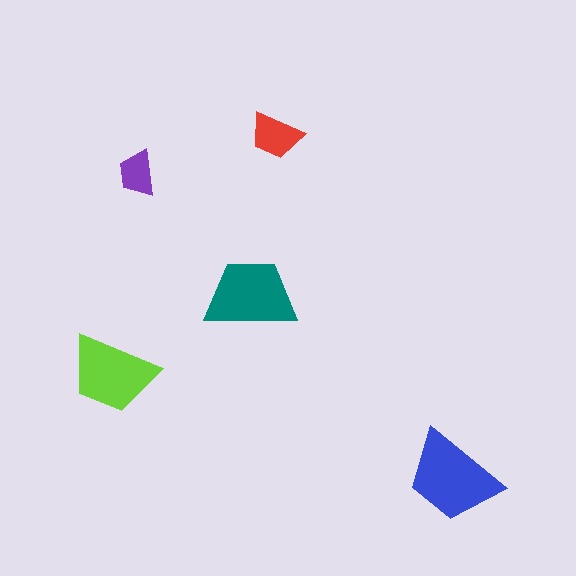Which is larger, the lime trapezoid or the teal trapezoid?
The teal one.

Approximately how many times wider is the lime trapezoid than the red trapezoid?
About 1.5 times wider.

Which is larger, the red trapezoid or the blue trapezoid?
The blue one.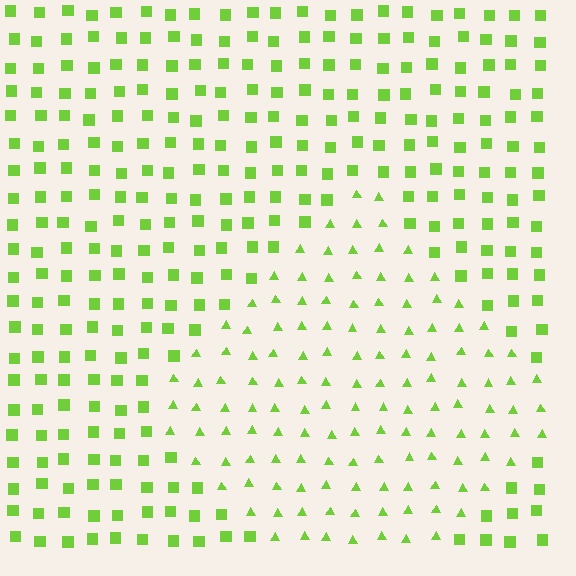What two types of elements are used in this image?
The image uses triangles inside the diamond region and squares outside it.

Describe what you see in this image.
The image is filled with small lime elements arranged in a uniform grid. A diamond-shaped region contains triangles, while the surrounding area contains squares. The boundary is defined purely by the change in element shape.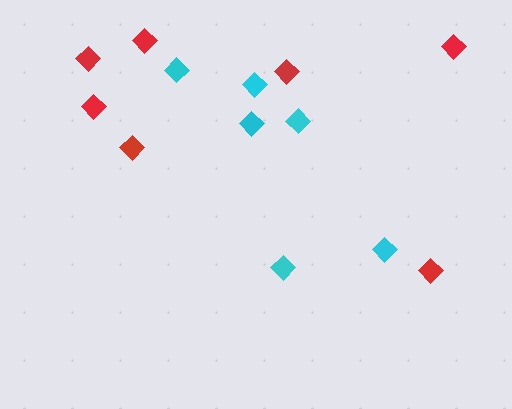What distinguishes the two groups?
There are 2 groups: one group of cyan diamonds (6) and one group of red diamonds (7).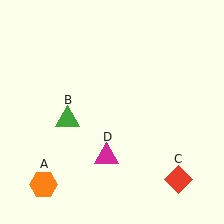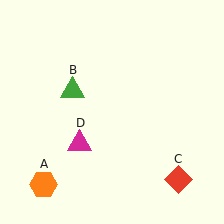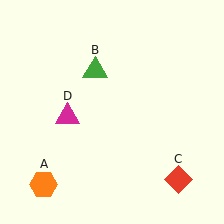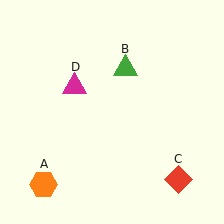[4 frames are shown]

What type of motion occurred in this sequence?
The green triangle (object B), magenta triangle (object D) rotated clockwise around the center of the scene.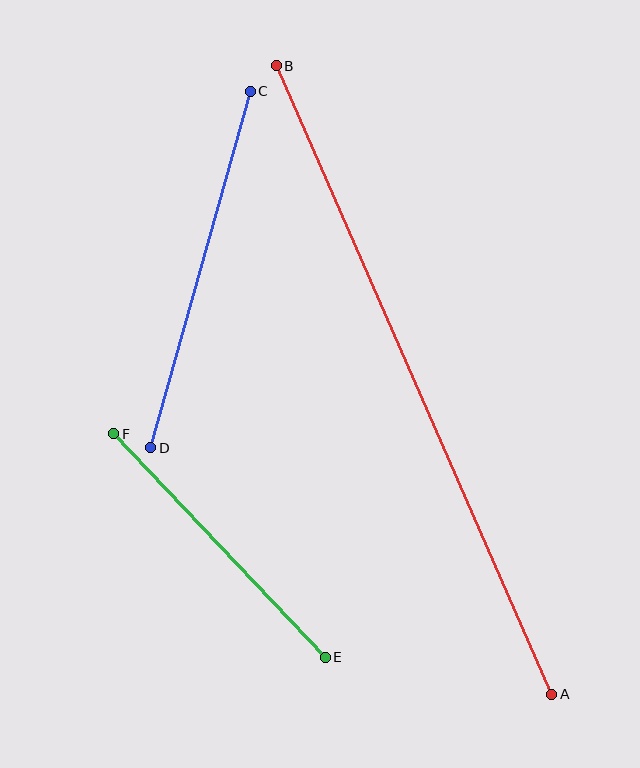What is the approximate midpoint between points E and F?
The midpoint is at approximately (219, 546) pixels.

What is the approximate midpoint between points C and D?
The midpoint is at approximately (201, 270) pixels.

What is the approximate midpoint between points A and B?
The midpoint is at approximately (414, 380) pixels.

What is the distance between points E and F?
The distance is approximately 307 pixels.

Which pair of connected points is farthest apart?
Points A and B are farthest apart.